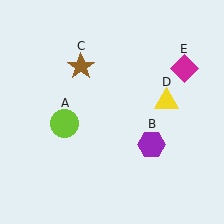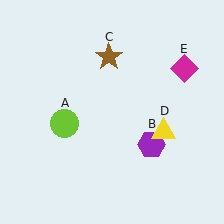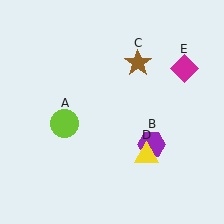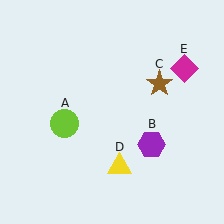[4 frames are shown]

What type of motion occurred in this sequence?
The brown star (object C), yellow triangle (object D) rotated clockwise around the center of the scene.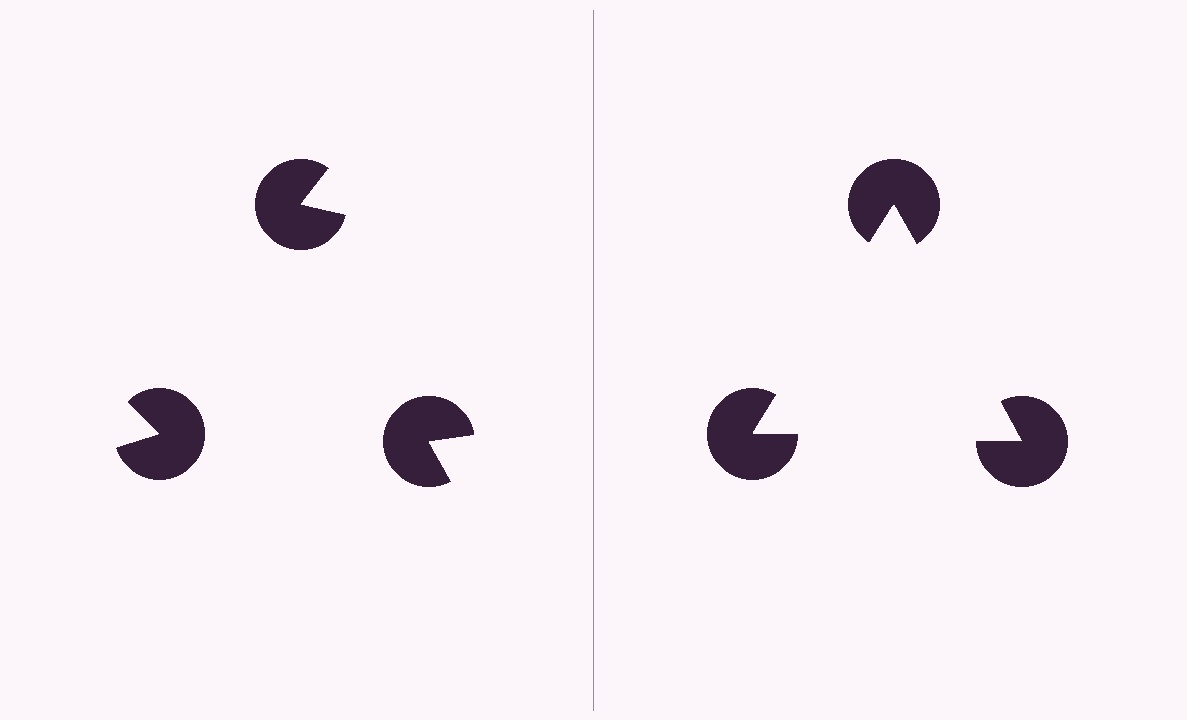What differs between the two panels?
The pac-man discs are positioned identically on both sides; only the wedge orientations differ. On the right they align to a triangle; on the left they are misaligned.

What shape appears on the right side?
An illusory triangle.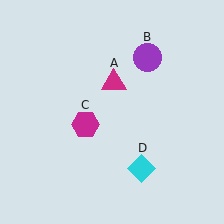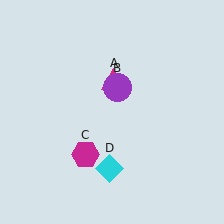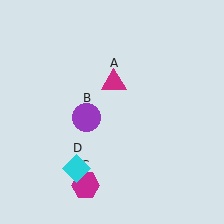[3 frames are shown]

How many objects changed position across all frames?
3 objects changed position: purple circle (object B), magenta hexagon (object C), cyan diamond (object D).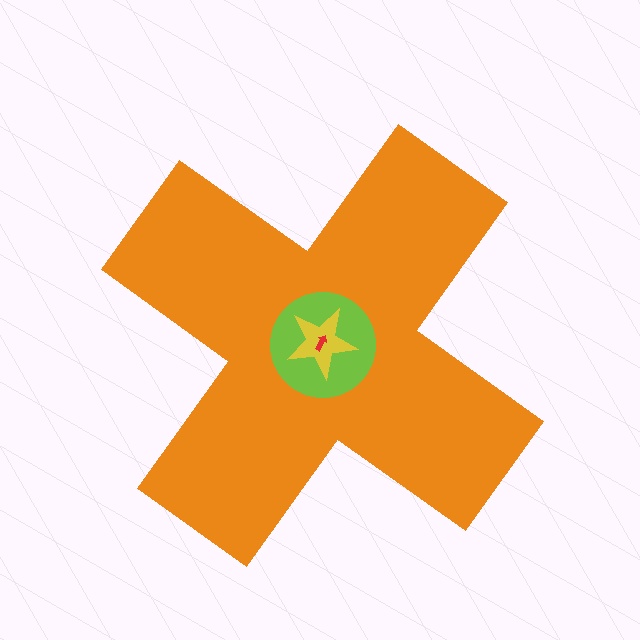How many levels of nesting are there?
4.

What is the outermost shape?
The orange cross.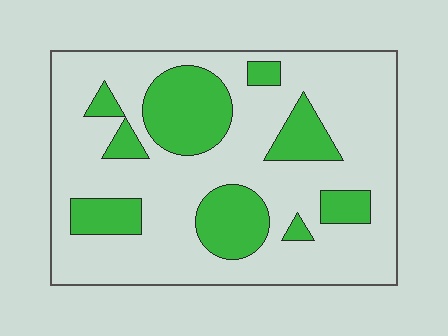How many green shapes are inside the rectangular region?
9.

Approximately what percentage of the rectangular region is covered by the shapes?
Approximately 25%.